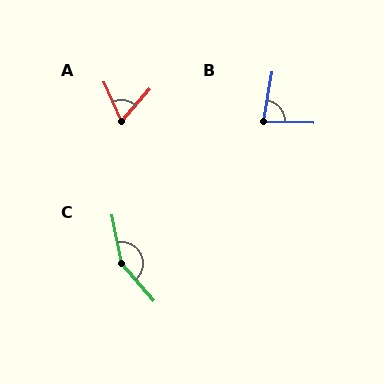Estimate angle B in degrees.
Approximately 81 degrees.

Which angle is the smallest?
A, at approximately 65 degrees.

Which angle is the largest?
C, at approximately 150 degrees.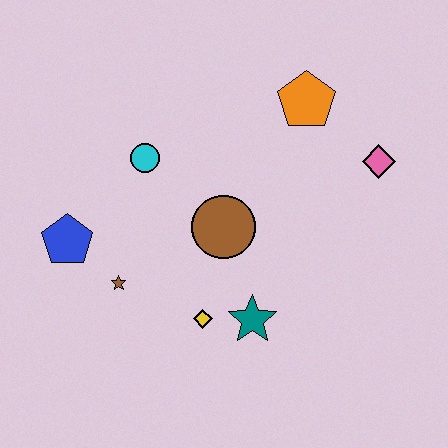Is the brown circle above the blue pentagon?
Yes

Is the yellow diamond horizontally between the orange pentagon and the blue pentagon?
Yes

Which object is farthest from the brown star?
The pink diamond is farthest from the brown star.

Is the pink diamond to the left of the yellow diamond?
No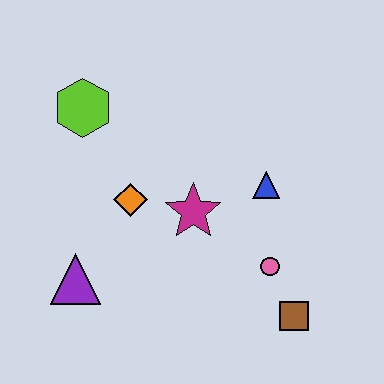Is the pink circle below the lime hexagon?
Yes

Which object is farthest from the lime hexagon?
The brown square is farthest from the lime hexagon.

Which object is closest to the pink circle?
The brown square is closest to the pink circle.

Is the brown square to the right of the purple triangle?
Yes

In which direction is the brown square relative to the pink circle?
The brown square is below the pink circle.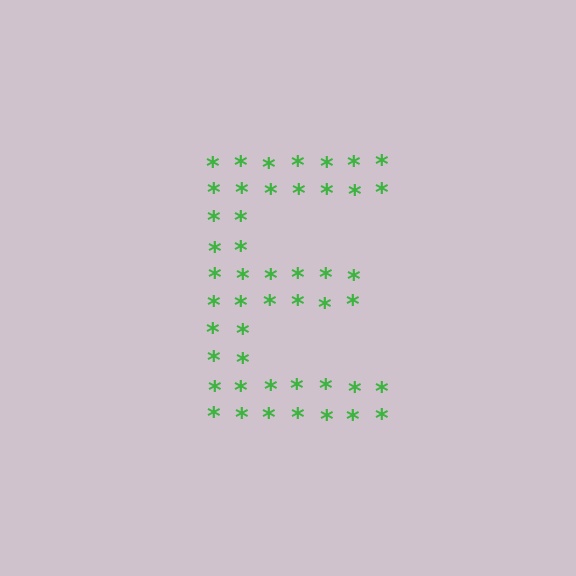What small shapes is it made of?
It is made of small asterisks.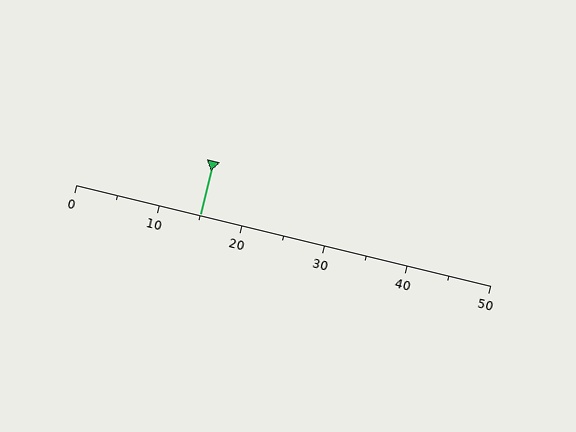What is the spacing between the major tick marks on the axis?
The major ticks are spaced 10 apart.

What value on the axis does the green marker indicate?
The marker indicates approximately 15.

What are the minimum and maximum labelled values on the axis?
The axis runs from 0 to 50.